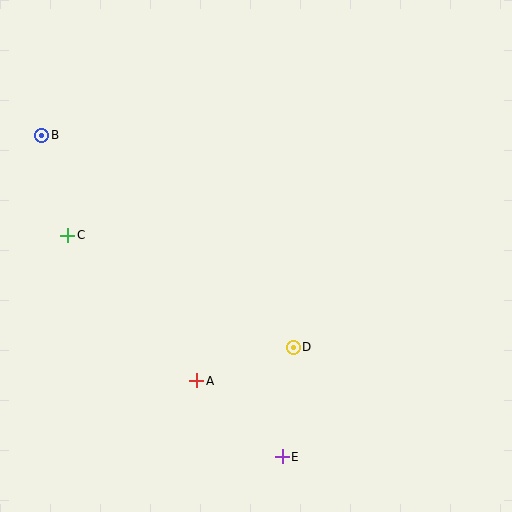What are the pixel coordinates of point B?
Point B is at (42, 135).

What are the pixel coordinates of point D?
Point D is at (293, 347).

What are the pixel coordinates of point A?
Point A is at (197, 381).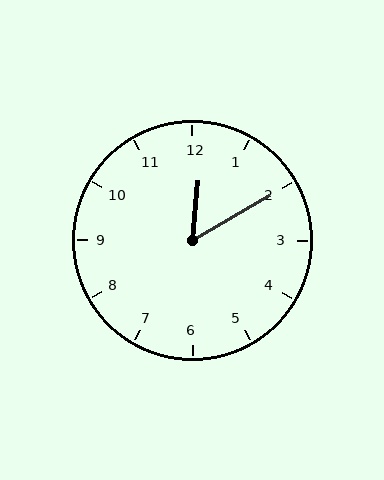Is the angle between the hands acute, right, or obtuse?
It is acute.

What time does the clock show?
12:10.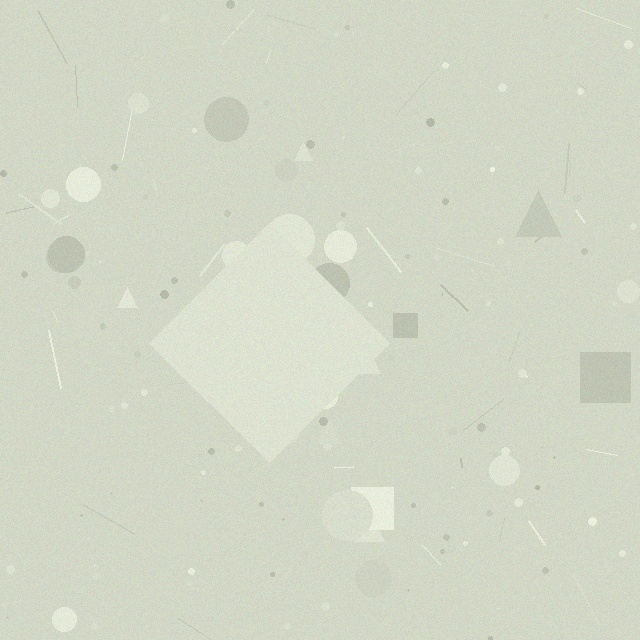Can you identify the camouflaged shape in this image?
The camouflaged shape is a diamond.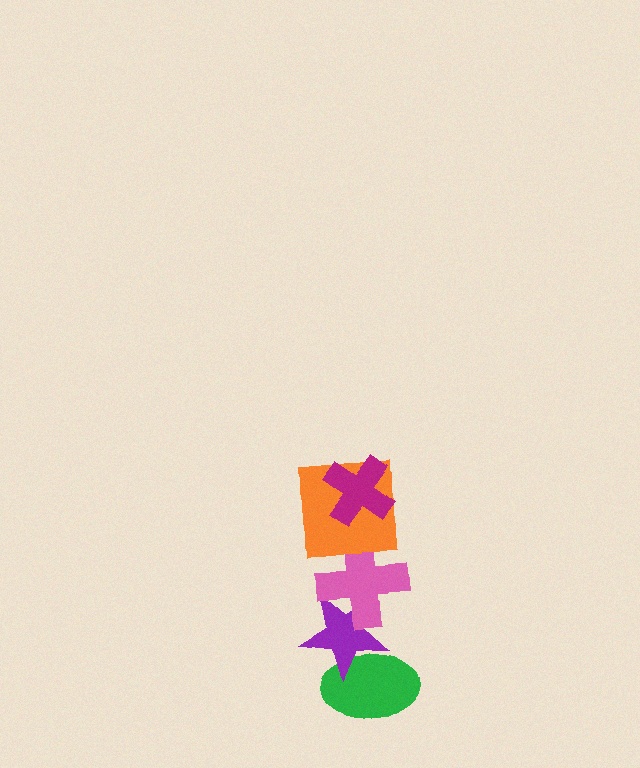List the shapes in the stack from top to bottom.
From top to bottom: the magenta cross, the orange square, the pink cross, the purple star, the green ellipse.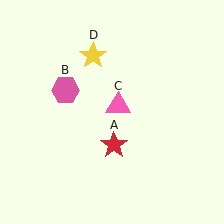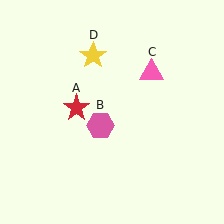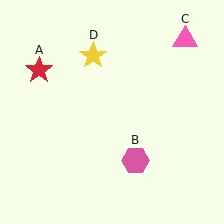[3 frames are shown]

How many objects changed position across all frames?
3 objects changed position: red star (object A), pink hexagon (object B), pink triangle (object C).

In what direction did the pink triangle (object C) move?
The pink triangle (object C) moved up and to the right.